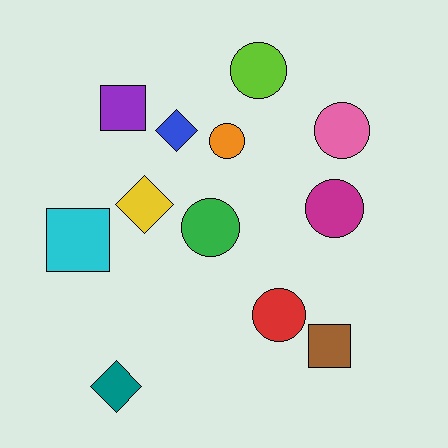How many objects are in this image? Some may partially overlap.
There are 12 objects.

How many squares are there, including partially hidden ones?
There are 3 squares.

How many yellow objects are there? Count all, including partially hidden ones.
There is 1 yellow object.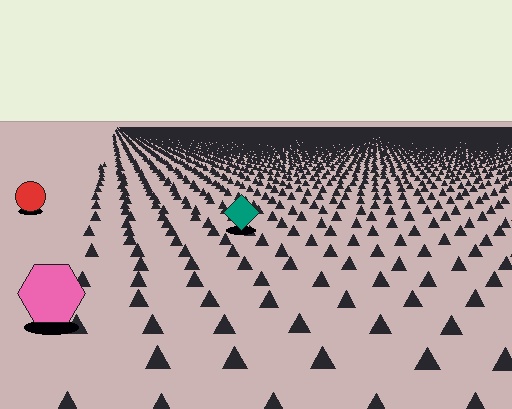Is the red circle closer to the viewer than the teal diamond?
No. The teal diamond is closer — you can tell from the texture gradient: the ground texture is coarser near it.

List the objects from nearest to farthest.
From nearest to farthest: the pink hexagon, the teal diamond, the red circle.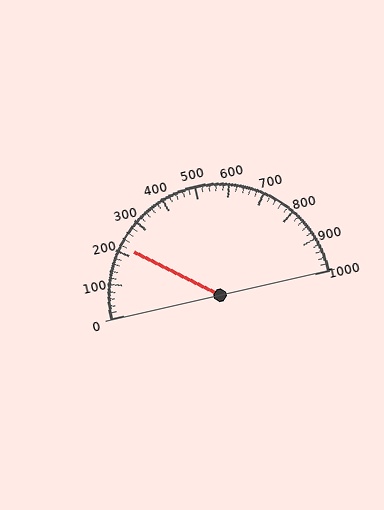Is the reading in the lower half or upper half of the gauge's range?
The reading is in the lower half of the range (0 to 1000).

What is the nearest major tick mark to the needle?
The nearest major tick mark is 200.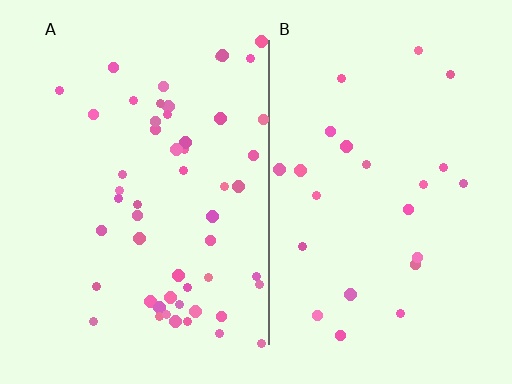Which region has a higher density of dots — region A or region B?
A (the left).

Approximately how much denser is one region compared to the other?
Approximately 2.3× — region A over region B.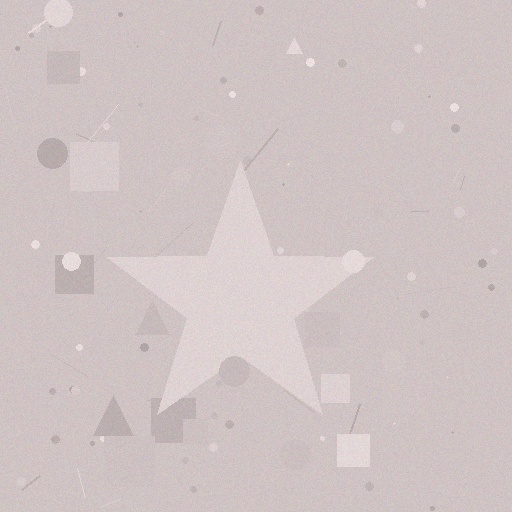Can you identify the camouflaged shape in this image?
The camouflaged shape is a star.